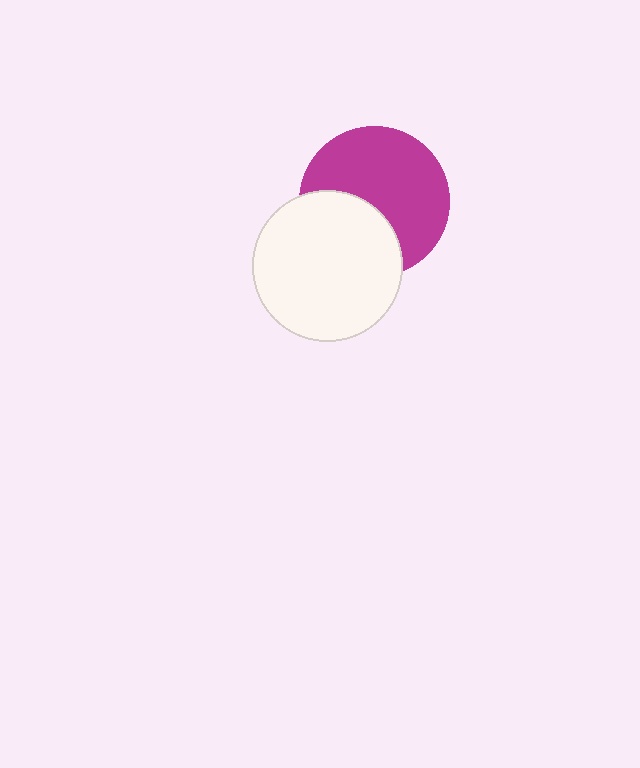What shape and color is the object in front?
The object in front is a white circle.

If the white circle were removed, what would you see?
You would see the complete magenta circle.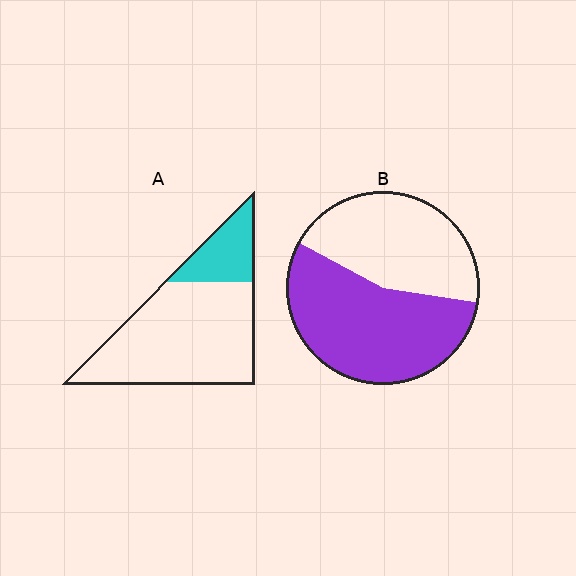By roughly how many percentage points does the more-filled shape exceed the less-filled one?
By roughly 35 percentage points (B over A).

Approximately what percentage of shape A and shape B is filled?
A is approximately 20% and B is approximately 55%.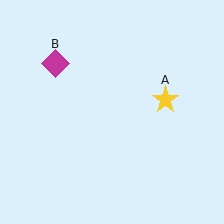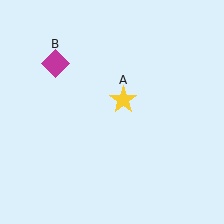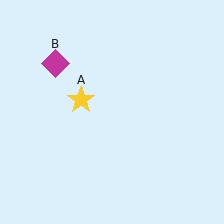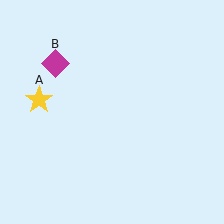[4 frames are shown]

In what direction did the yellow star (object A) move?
The yellow star (object A) moved left.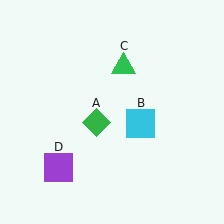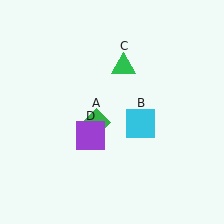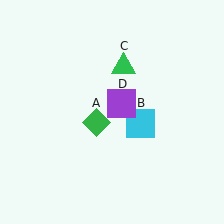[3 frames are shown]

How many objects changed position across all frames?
1 object changed position: purple square (object D).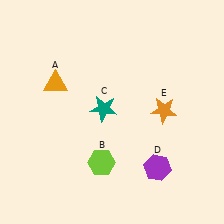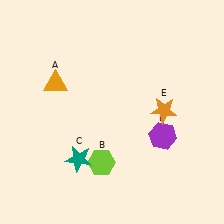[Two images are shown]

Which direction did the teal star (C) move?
The teal star (C) moved down.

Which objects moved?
The objects that moved are: the teal star (C), the purple hexagon (D).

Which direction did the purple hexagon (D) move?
The purple hexagon (D) moved up.